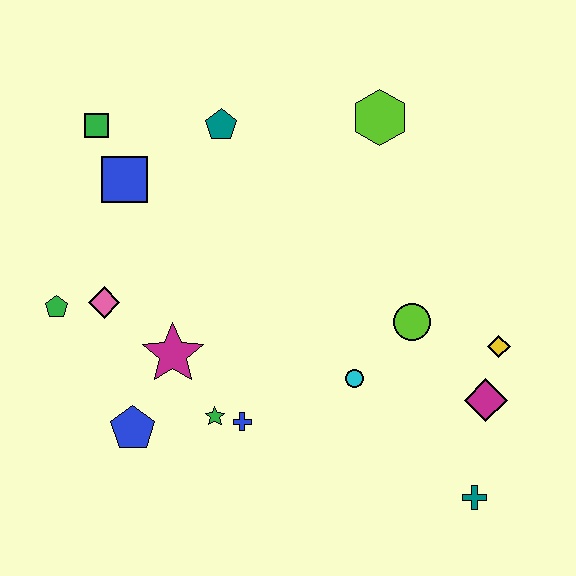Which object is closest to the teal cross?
The magenta diamond is closest to the teal cross.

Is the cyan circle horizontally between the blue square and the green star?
No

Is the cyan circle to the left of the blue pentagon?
No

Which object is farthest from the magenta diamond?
The green square is farthest from the magenta diamond.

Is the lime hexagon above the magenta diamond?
Yes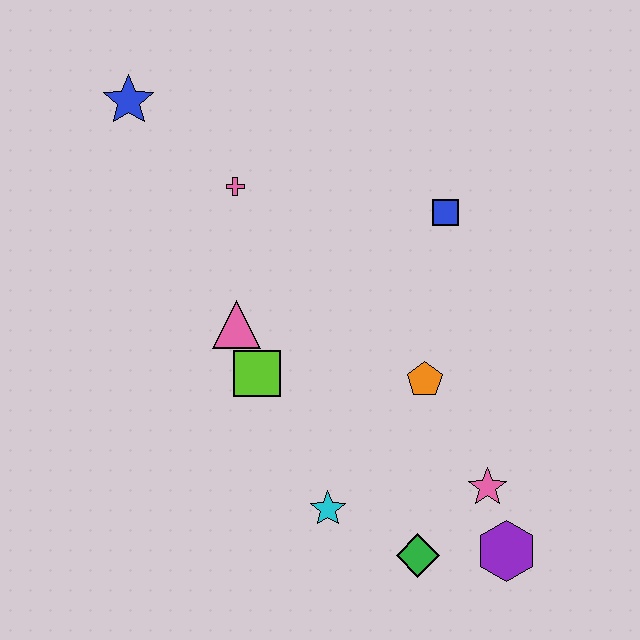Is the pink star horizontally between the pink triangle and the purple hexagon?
Yes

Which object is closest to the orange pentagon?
The pink star is closest to the orange pentagon.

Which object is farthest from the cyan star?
The blue star is farthest from the cyan star.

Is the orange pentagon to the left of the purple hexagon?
Yes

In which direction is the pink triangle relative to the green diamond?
The pink triangle is above the green diamond.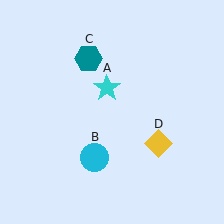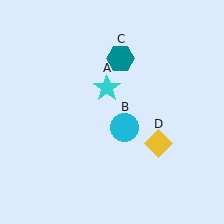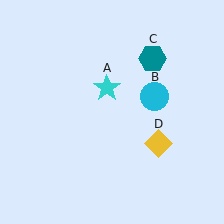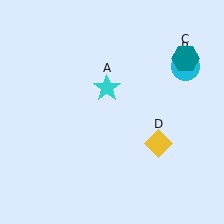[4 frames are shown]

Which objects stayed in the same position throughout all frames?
Cyan star (object A) and yellow diamond (object D) remained stationary.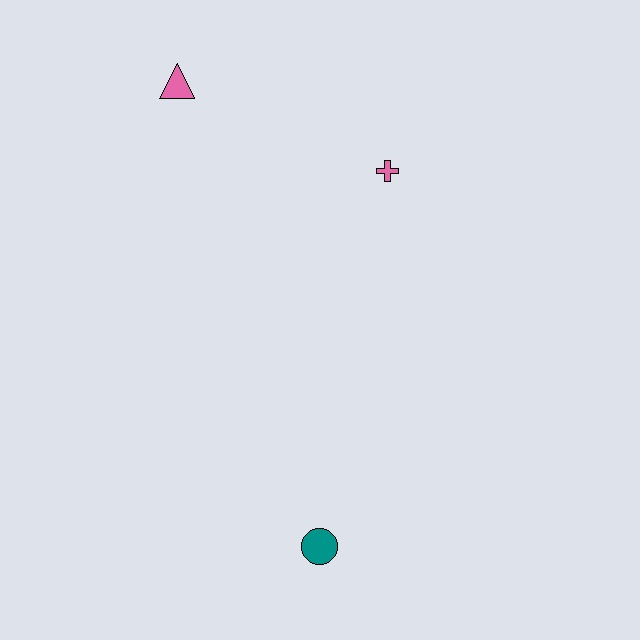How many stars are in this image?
There are no stars.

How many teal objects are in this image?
There is 1 teal object.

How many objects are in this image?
There are 3 objects.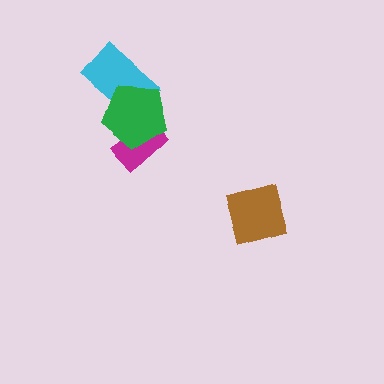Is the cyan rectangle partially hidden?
Yes, it is partially covered by another shape.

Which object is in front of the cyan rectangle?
The green pentagon is in front of the cyan rectangle.